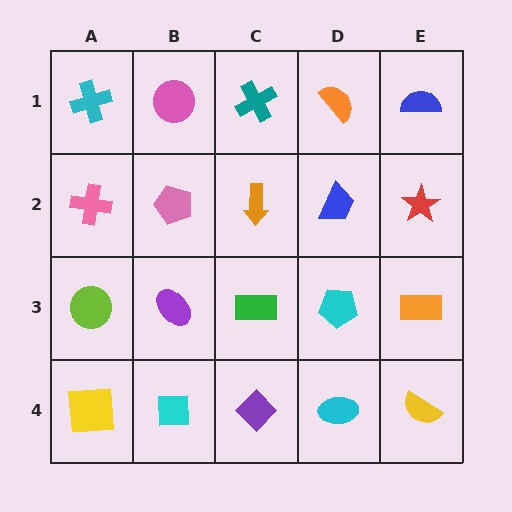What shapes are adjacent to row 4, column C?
A green rectangle (row 3, column C), a cyan square (row 4, column B), a cyan ellipse (row 4, column D).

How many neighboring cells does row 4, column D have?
3.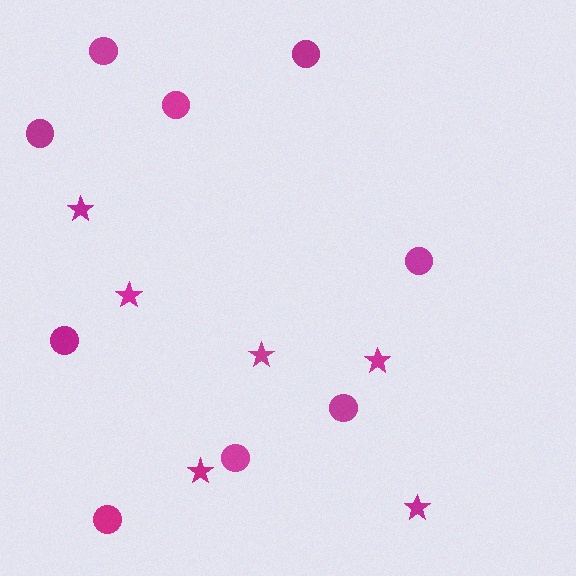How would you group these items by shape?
There are 2 groups: one group of circles (9) and one group of stars (6).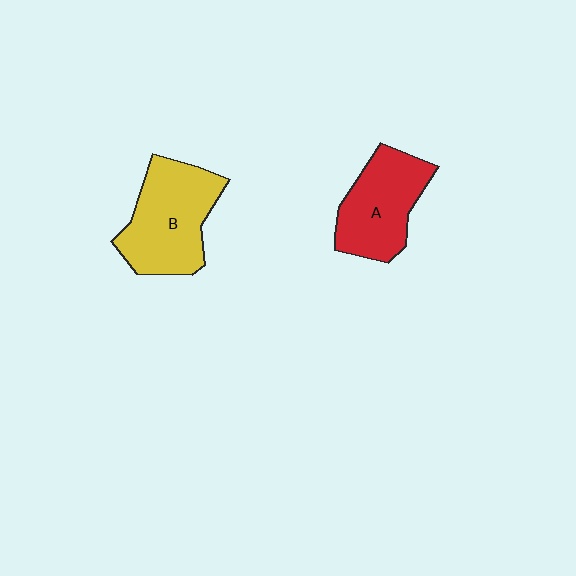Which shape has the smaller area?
Shape A (red).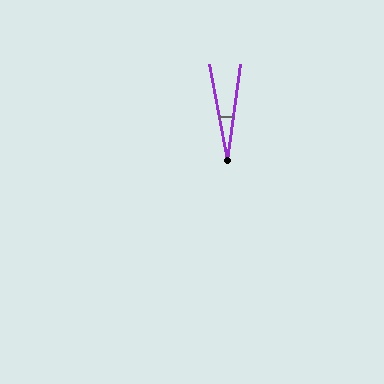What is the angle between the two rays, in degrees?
Approximately 18 degrees.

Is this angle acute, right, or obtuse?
It is acute.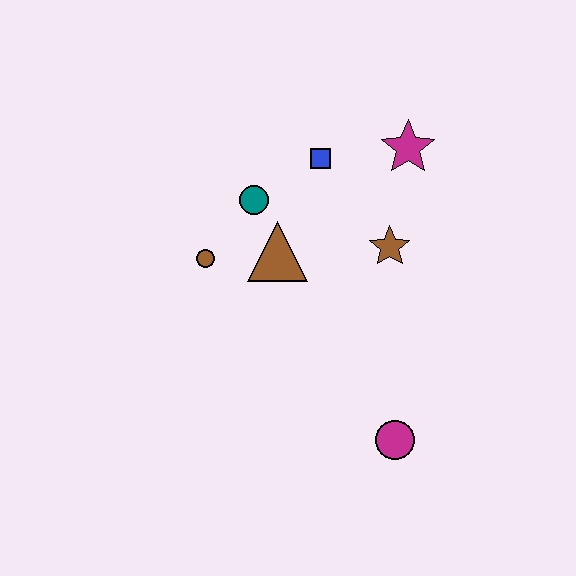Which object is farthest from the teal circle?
The magenta circle is farthest from the teal circle.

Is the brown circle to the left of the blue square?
Yes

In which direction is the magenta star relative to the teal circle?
The magenta star is to the right of the teal circle.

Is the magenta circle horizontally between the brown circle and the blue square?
No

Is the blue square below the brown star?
No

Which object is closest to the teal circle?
The brown triangle is closest to the teal circle.